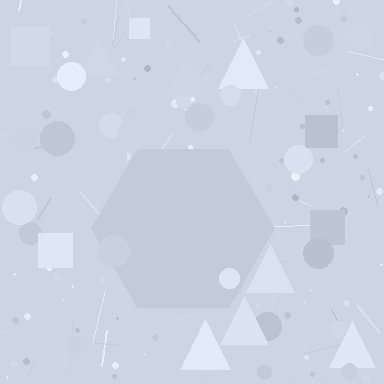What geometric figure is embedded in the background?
A hexagon is embedded in the background.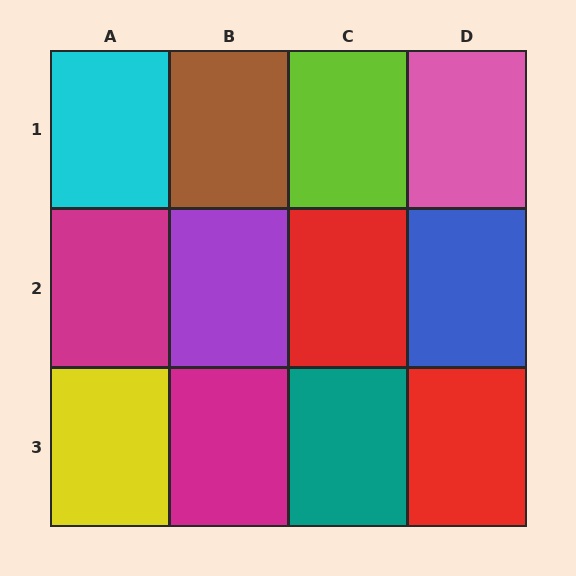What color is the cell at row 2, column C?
Red.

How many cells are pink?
1 cell is pink.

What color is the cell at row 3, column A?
Yellow.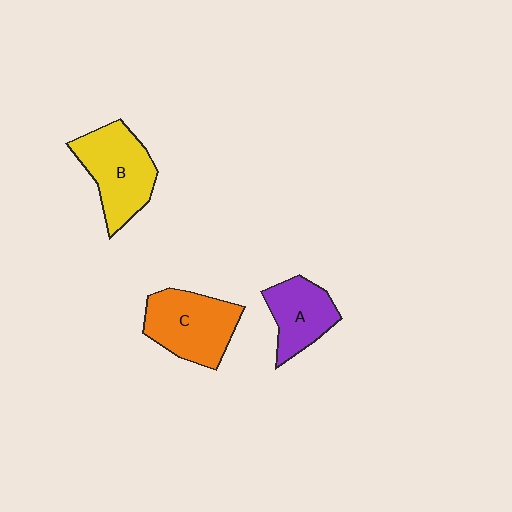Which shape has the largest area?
Shape B (yellow).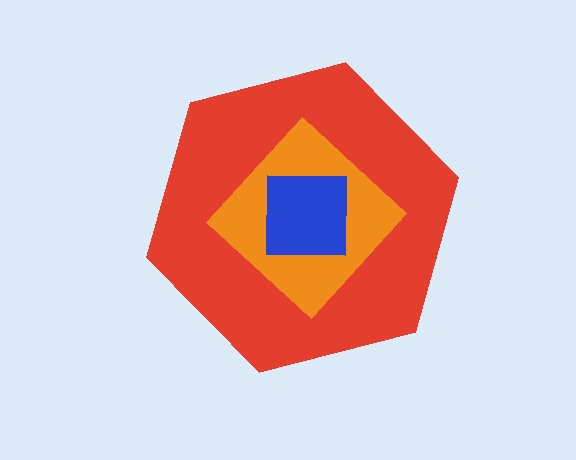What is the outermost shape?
The red hexagon.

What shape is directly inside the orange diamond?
The blue square.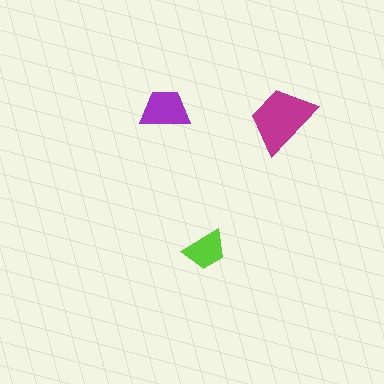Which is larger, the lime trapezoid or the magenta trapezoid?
The magenta one.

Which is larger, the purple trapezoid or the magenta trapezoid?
The magenta one.